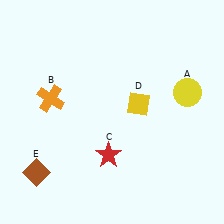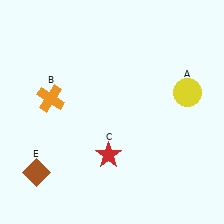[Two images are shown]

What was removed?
The yellow diamond (D) was removed in Image 2.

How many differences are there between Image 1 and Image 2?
There is 1 difference between the two images.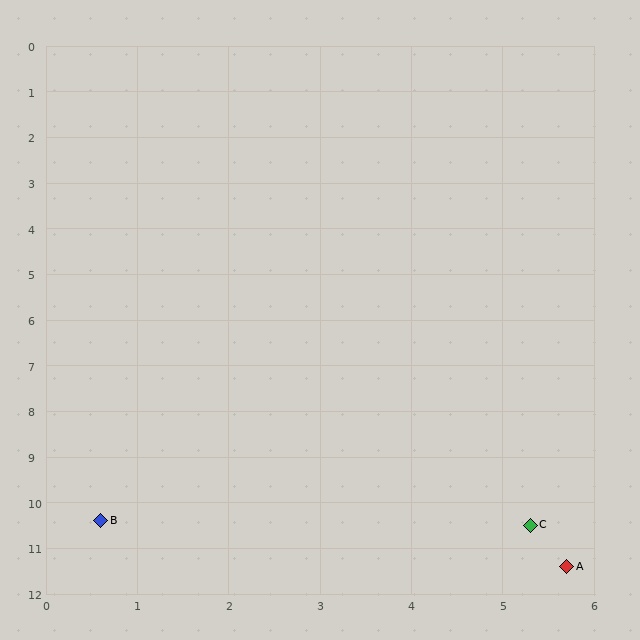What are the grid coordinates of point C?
Point C is at approximately (5.3, 10.5).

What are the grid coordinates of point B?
Point B is at approximately (0.6, 10.4).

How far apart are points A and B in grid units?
Points A and B are about 5.2 grid units apart.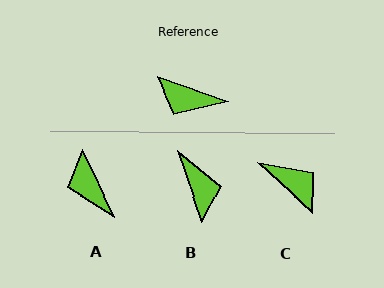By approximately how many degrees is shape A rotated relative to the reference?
Approximately 44 degrees clockwise.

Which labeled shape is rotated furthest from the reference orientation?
C, about 157 degrees away.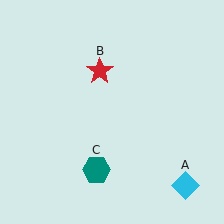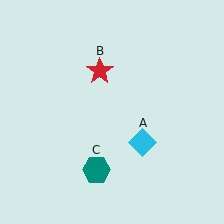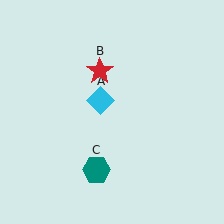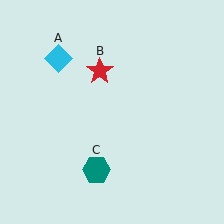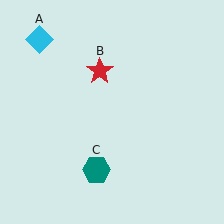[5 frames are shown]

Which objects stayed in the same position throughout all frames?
Red star (object B) and teal hexagon (object C) remained stationary.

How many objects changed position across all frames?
1 object changed position: cyan diamond (object A).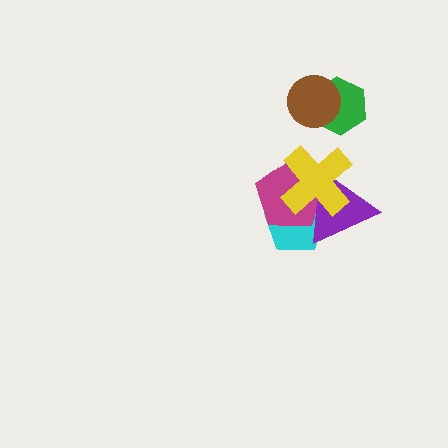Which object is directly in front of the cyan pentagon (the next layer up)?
The magenta pentagon is directly in front of the cyan pentagon.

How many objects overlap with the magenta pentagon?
3 objects overlap with the magenta pentagon.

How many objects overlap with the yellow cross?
3 objects overlap with the yellow cross.